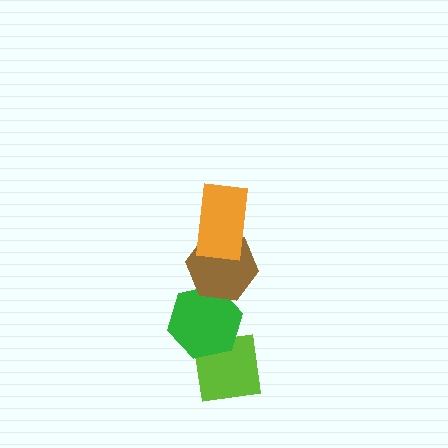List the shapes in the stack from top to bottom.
From top to bottom: the orange rectangle, the brown hexagon, the green hexagon, the lime square.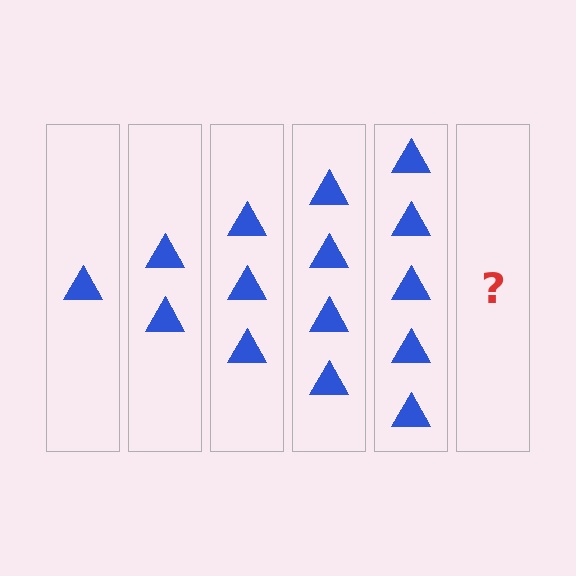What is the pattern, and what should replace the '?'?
The pattern is that each step adds one more triangle. The '?' should be 6 triangles.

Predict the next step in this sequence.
The next step is 6 triangles.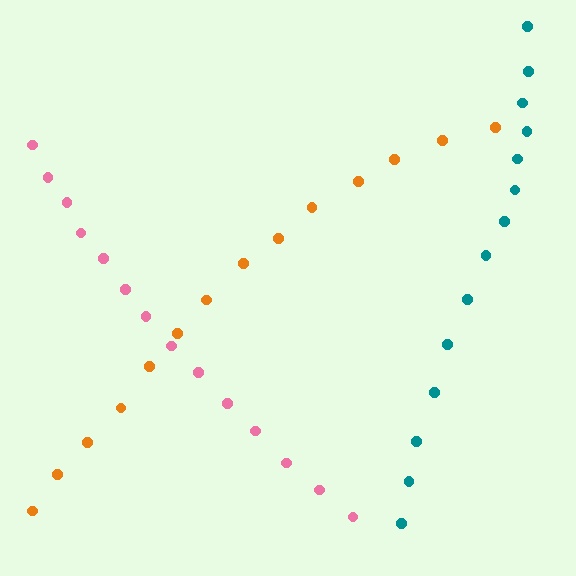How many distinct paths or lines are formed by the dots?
There are 3 distinct paths.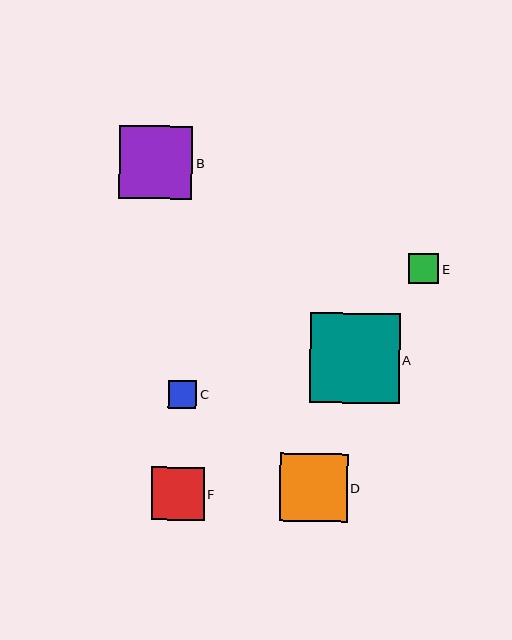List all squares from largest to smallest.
From largest to smallest: A, B, D, F, E, C.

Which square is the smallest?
Square C is the smallest with a size of approximately 28 pixels.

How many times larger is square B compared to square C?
Square B is approximately 2.6 times the size of square C.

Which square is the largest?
Square A is the largest with a size of approximately 90 pixels.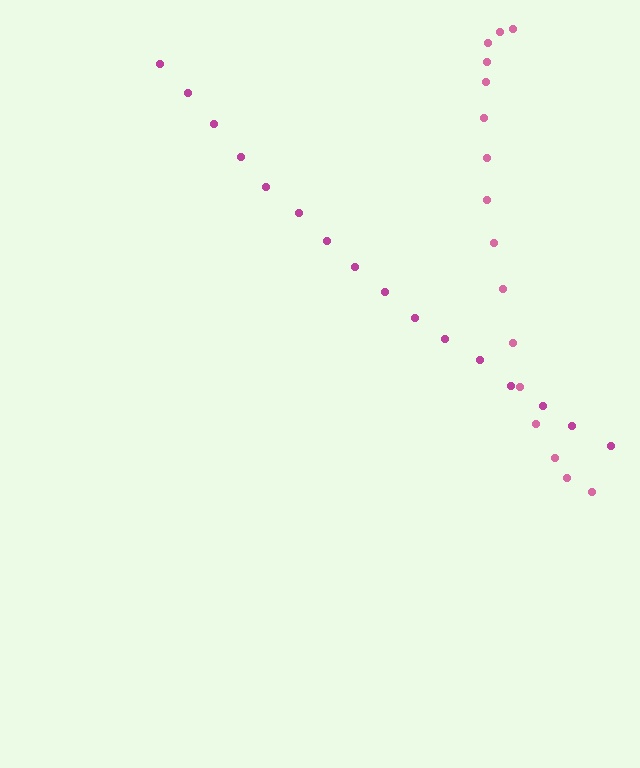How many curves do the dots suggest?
There are 2 distinct paths.